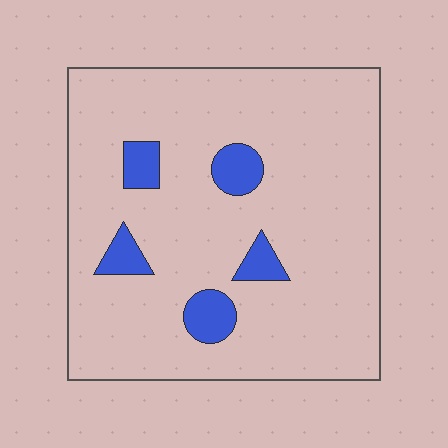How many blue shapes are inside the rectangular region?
5.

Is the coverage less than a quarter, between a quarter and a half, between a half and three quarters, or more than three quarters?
Less than a quarter.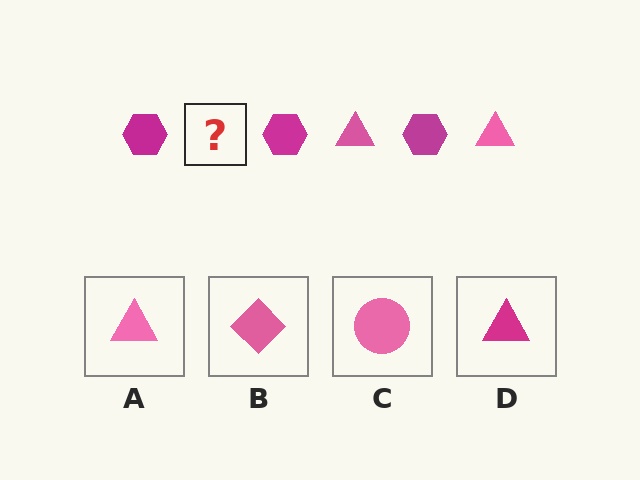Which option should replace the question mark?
Option A.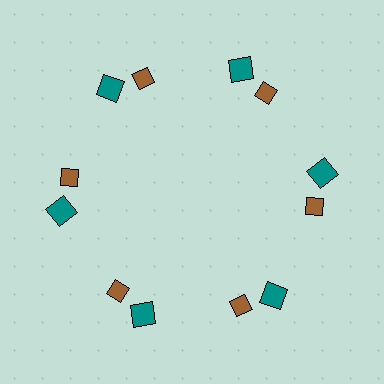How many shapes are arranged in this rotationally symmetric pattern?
There are 12 shapes, arranged in 6 groups of 2.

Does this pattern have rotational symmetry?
Yes, this pattern has 6-fold rotational symmetry. It looks the same after rotating 60 degrees around the center.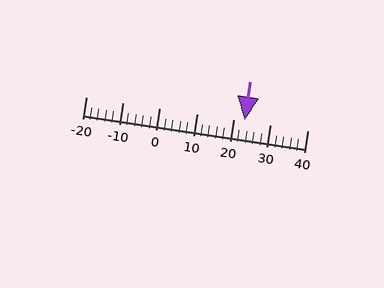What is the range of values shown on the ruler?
The ruler shows values from -20 to 40.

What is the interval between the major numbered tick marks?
The major tick marks are spaced 10 units apart.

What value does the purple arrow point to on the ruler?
The purple arrow points to approximately 23.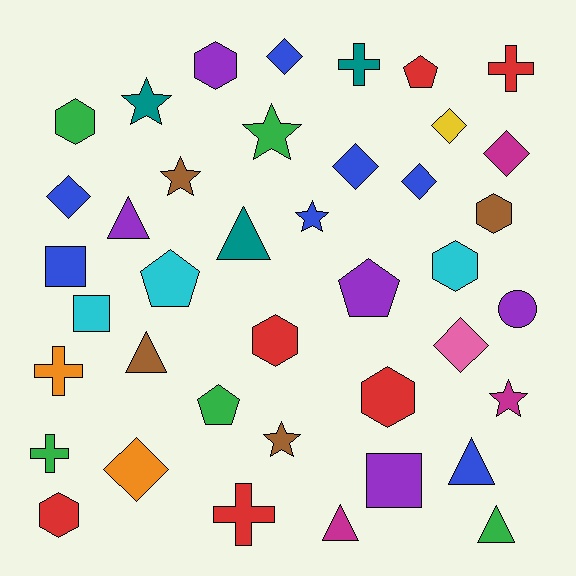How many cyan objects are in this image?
There are 3 cyan objects.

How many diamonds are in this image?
There are 8 diamonds.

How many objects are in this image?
There are 40 objects.